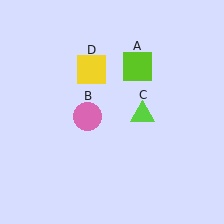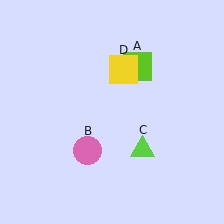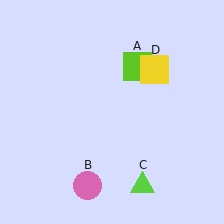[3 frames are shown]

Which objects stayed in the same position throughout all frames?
Lime square (object A) remained stationary.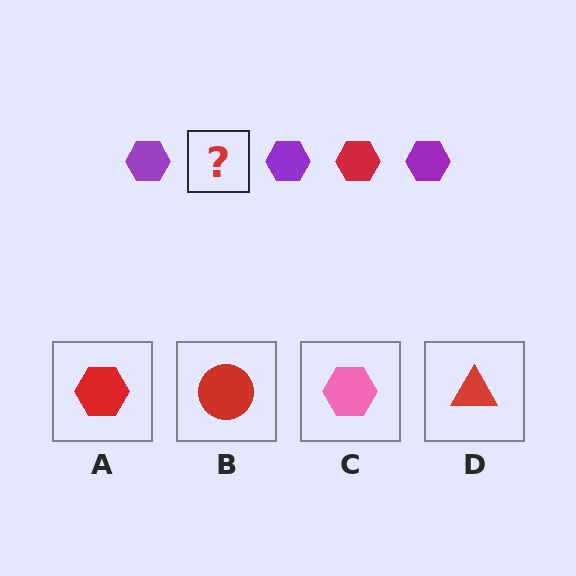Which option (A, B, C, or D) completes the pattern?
A.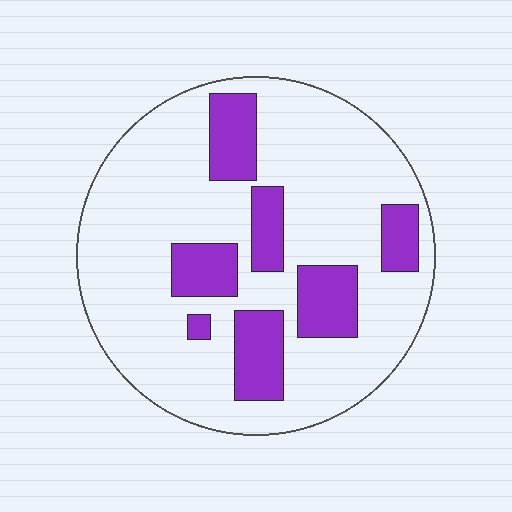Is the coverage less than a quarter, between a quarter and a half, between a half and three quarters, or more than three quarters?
Less than a quarter.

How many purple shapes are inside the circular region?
7.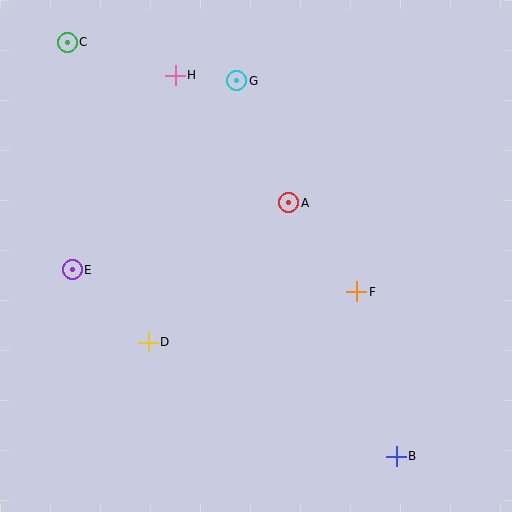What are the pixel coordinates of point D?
Point D is at (148, 342).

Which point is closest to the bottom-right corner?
Point B is closest to the bottom-right corner.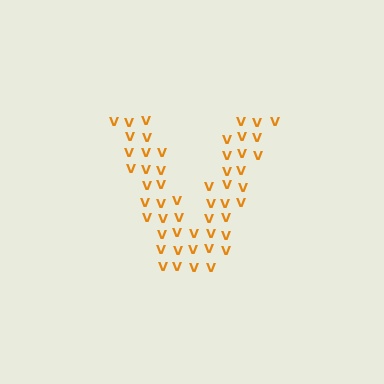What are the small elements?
The small elements are letter V's.